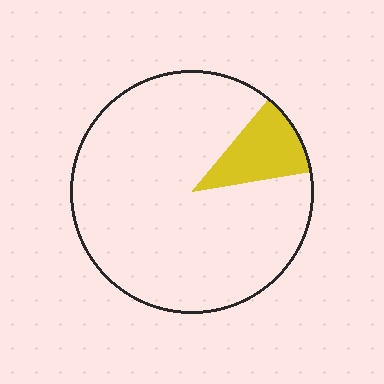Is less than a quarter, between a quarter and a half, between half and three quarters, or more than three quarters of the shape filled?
Less than a quarter.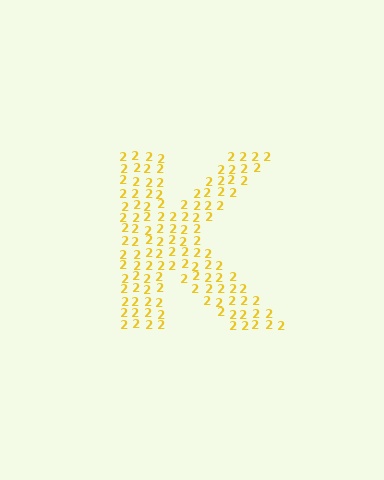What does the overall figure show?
The overall figure shows the letter K.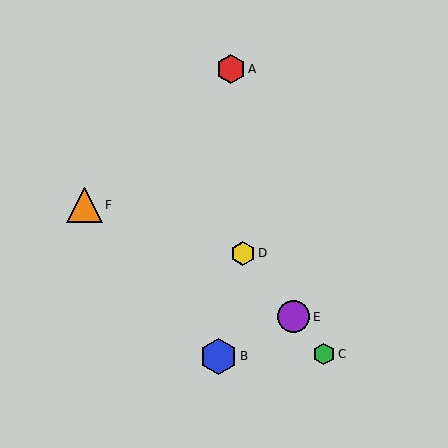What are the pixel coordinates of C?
Object C is at (324, 354).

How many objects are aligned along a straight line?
3 objects (C, D, E) are aligned along a straight line.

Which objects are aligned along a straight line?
Objects C, D, E are aligned along a straight line.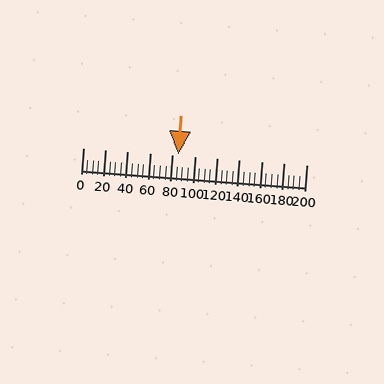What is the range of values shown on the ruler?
The ruler shows values from 0 to 200.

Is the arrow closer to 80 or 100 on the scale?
The arrow is closer to 80.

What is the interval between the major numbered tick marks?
The major tick marks are spaced 20 units apart.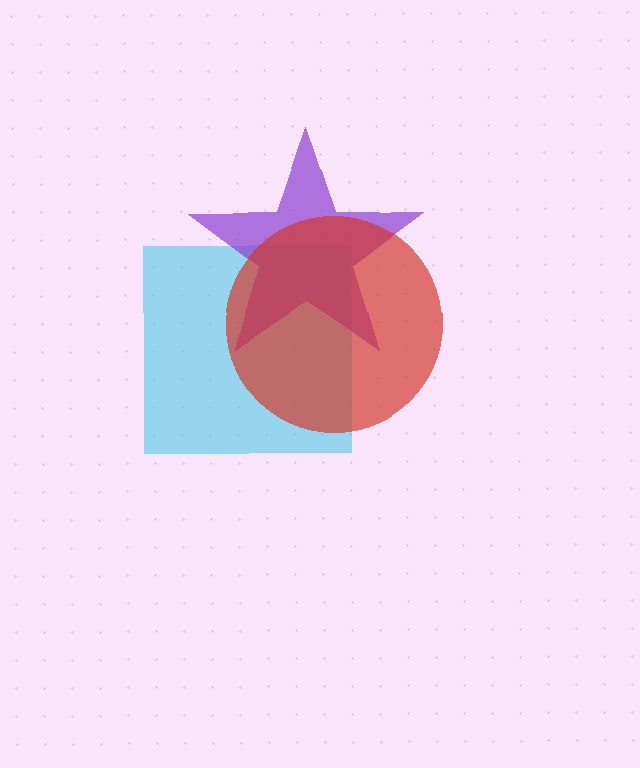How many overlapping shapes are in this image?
There are 3 overlapping shapes in the image.